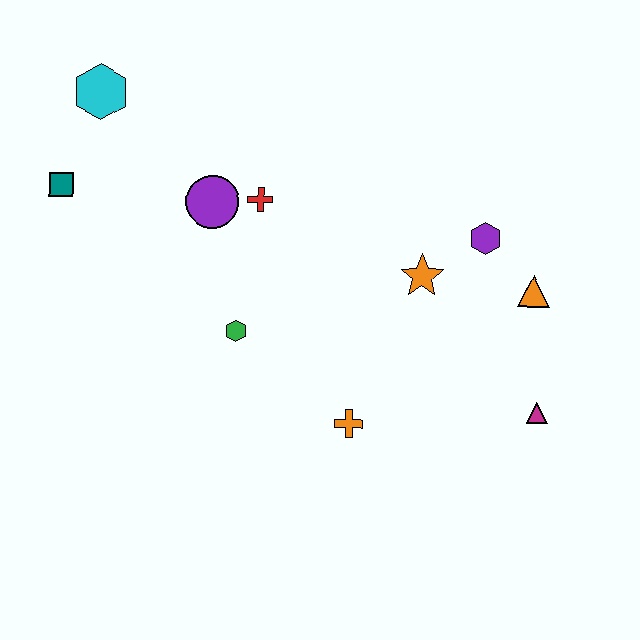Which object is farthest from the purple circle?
The magenta triangle is farthest from the purple circle.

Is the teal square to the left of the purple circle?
Yes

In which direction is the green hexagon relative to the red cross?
The green hexagon is below the red cross.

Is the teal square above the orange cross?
Yes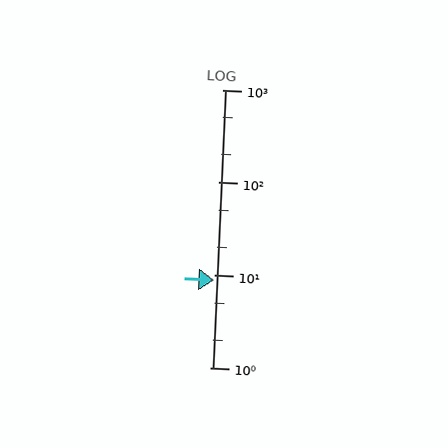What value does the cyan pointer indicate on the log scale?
The pointer indicates approximately 8.9.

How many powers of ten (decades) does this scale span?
The scale spans 3 decades, from 1 to 1000.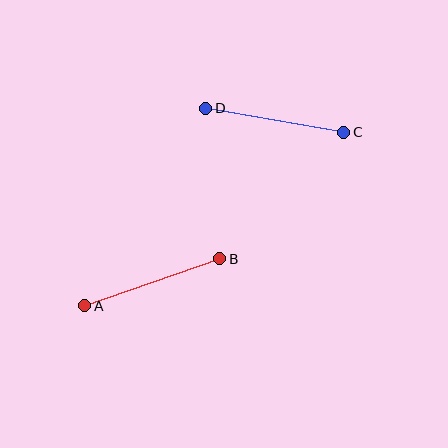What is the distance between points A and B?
The distance is approximately 143 pixels.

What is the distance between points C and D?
The distance is approximately 140 pixels.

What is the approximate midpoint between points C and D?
The midpoint is at approximately (275, 120) pixels.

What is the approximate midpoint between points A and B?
The midpoint is at approximately (152, 282) pixels.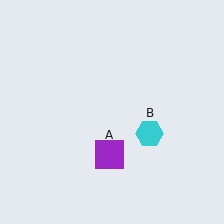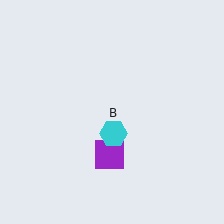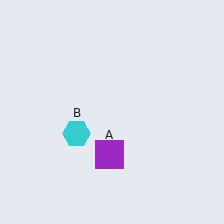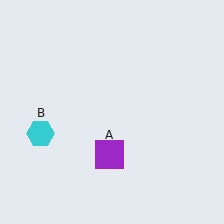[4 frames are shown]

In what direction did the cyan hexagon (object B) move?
The cyan hexagon (object B) moved left.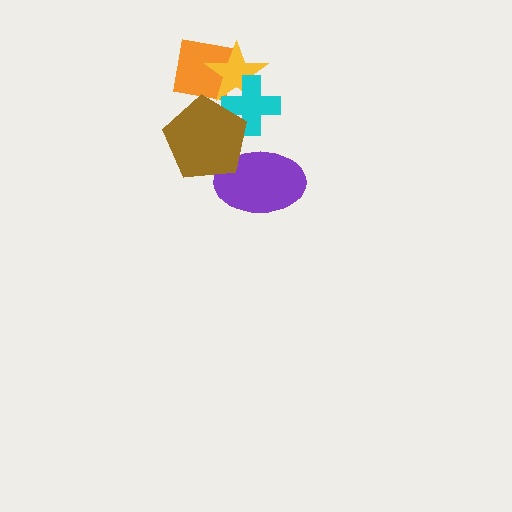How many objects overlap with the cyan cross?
2 objects overlap with the cyan cross.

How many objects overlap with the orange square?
1 object overlaps with the orange square.